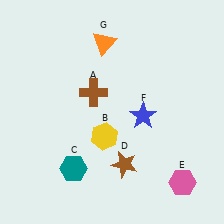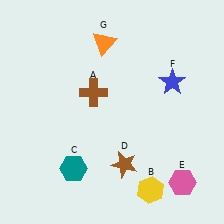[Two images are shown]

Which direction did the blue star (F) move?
The blue star (F) moved up.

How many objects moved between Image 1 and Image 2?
2 objects moved between the two images.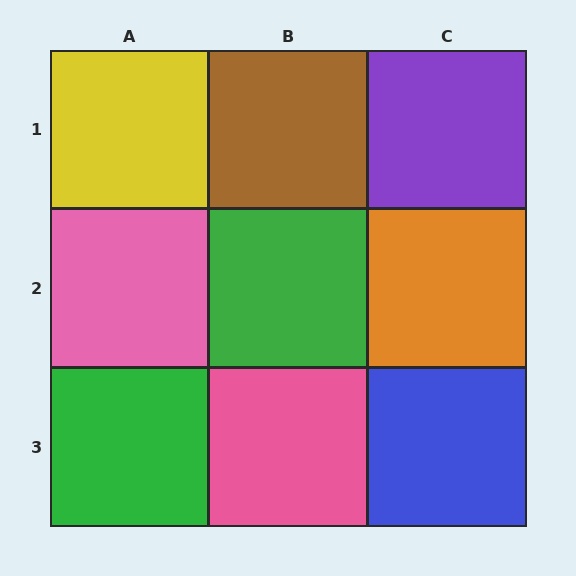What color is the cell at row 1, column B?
Brown.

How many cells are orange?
1 cell is orange.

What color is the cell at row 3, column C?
Blue.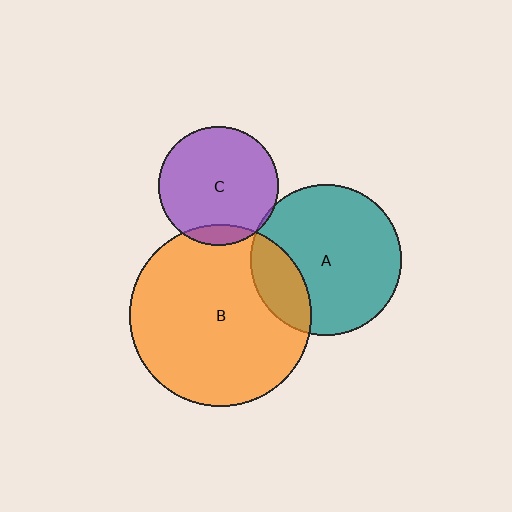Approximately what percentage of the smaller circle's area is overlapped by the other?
Approximately 20%.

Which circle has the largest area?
Circle B (orange).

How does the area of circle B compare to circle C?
Approximately 2.3 times.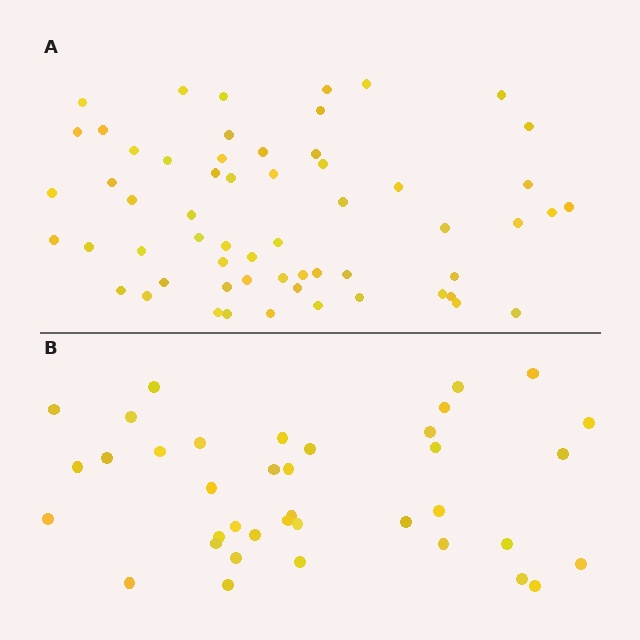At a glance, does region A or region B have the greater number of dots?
Region A (the top region) has more dots.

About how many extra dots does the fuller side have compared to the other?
Region A has approximately 20 more dots than region B.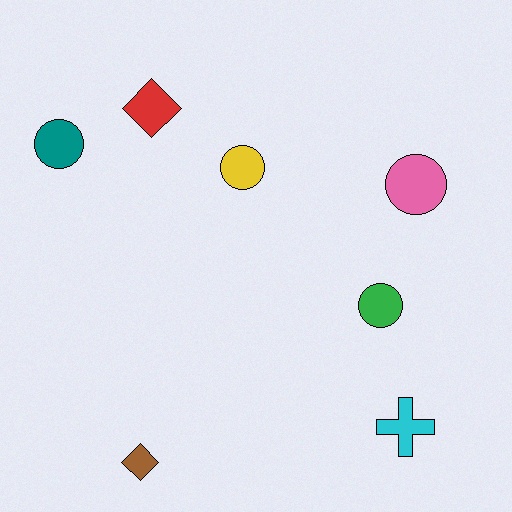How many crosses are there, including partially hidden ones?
There is 1 cross.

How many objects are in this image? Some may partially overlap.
There are 7 objects.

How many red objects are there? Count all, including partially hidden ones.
There is 1 red object.